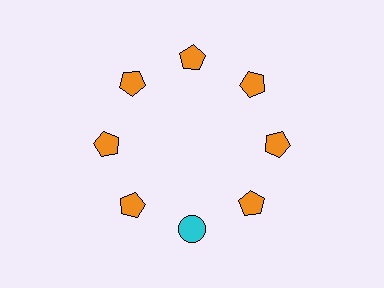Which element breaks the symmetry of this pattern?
The cyan circle at roughly the 6 o'clock position breaks the symmetry. All other shapes are orange pentagons.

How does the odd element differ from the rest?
It differs in both color (cyan instead of orange) and shape (circle instead of pentagon).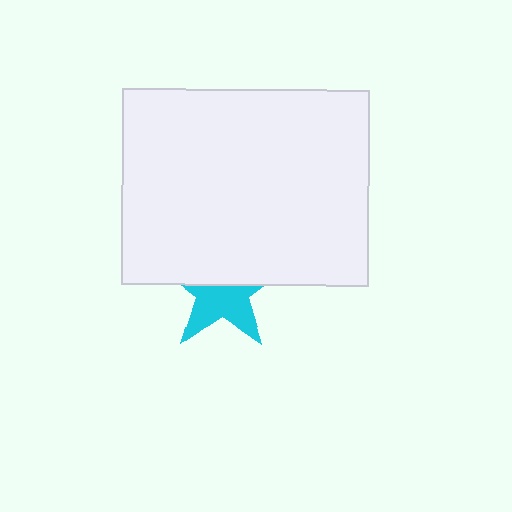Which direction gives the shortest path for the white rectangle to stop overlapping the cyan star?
Moving up gives the shortest separation.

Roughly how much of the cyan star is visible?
About half of it is visible (roughly 51%).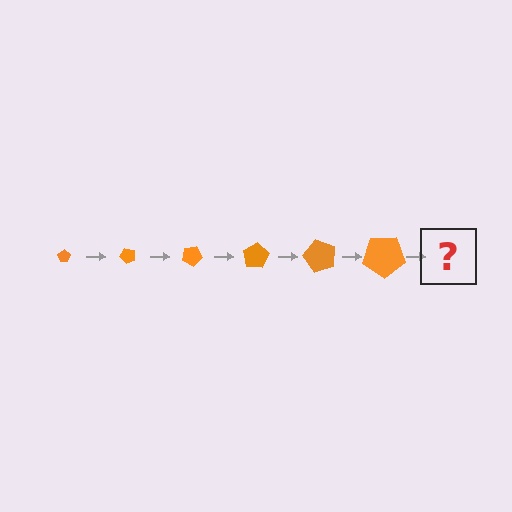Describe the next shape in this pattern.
It should be a pentagon, larger than the previous one and rotated 300 degrees from the start.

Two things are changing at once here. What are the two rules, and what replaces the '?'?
The two rules are that the pentagon grows larger each step and it rotates 50 degrees each step. The '?' should be a pentagon, larger than the previous one and rotated 300 degrees from the start.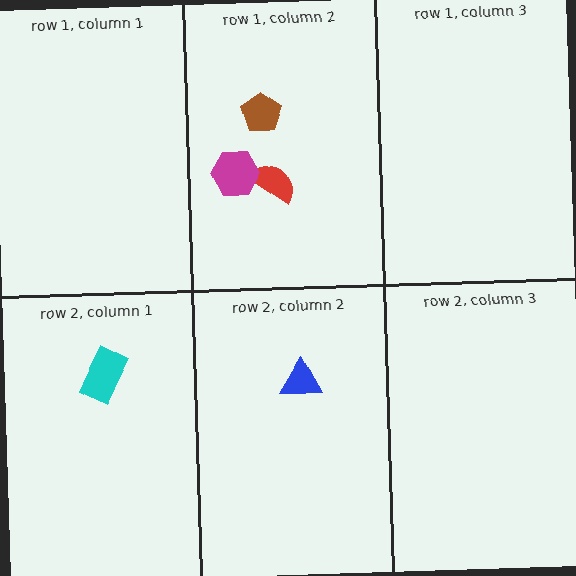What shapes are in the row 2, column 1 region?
The cyan rectangle.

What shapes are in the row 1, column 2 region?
The red semicircle, the magenta hexagon, the brown pentagon.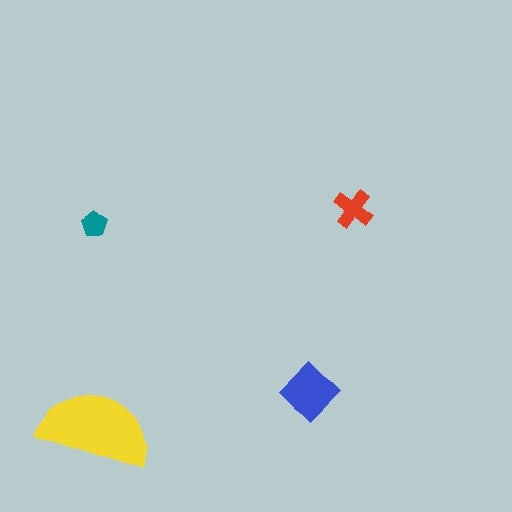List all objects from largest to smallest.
The yellow semicircle, the blue diamond, the red cross, the teal pentagon.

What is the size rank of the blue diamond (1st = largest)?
2nd.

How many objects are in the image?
There are 4 objects in the image.